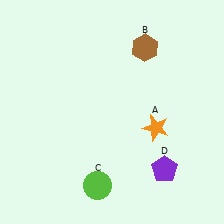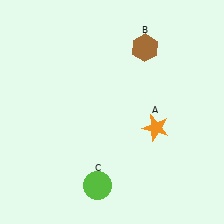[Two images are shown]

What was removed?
The purple pentagon (D) was removed in Image 2.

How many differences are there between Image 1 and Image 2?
There is 1 difference between the two images.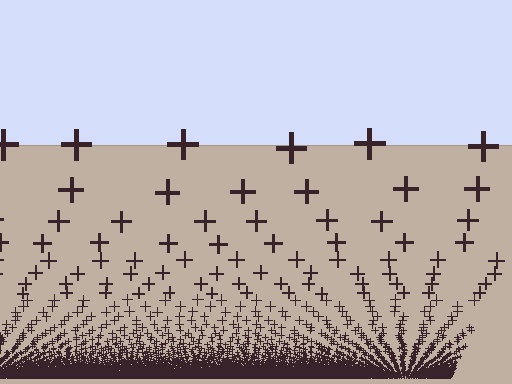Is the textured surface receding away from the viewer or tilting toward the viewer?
The surface appears to tilt toward the viewer. Texture elements get larger and sparser toward the top.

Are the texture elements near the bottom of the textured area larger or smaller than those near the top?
Smaller. The gradient is inverted — elements near the bottom are smaller and denser.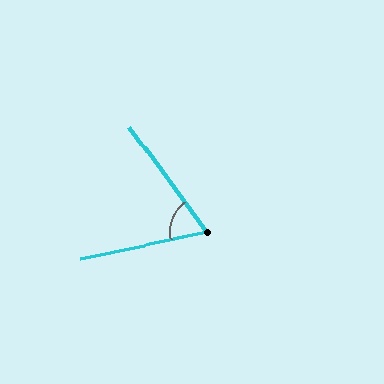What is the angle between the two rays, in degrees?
Approximately 66 degrees.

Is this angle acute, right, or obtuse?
It is acute.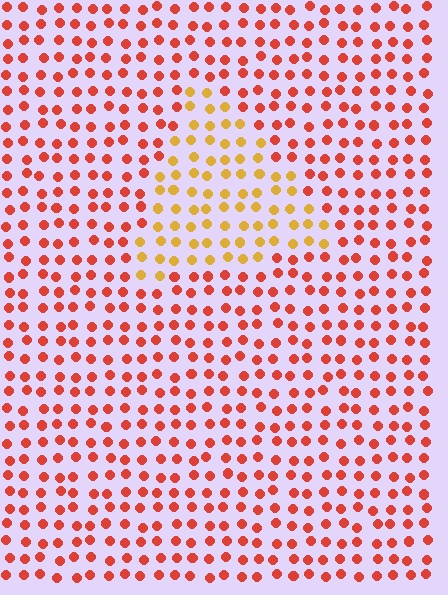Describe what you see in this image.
The image is filled with small red elements in a uniform arrangement. A triangle-shaped region is visible where the elements are tinted to a slightly different hue, forming a subtle color boundary.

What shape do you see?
I see a triangle.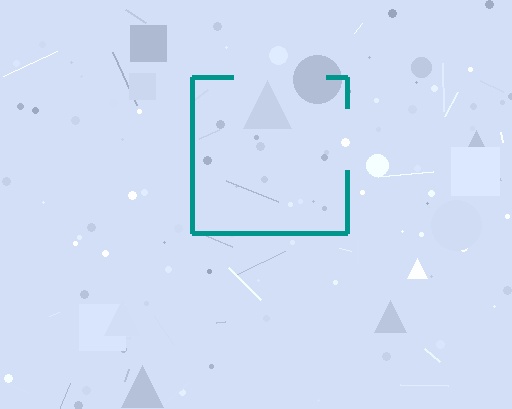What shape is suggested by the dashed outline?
The dashed outline suggests a square.